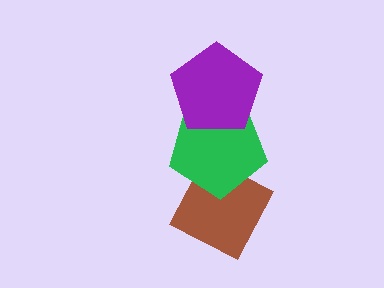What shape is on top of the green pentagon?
The purple pentagon is on top of the green pentagon.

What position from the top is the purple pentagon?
The purple pentagon is 1st from the top.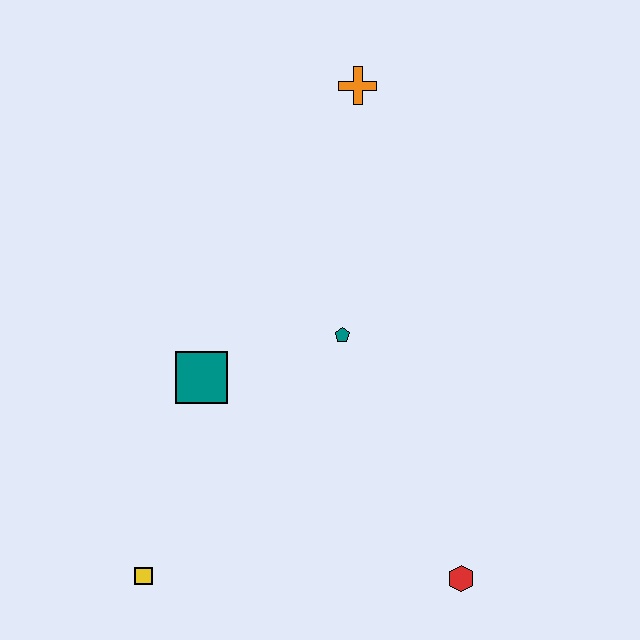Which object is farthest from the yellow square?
The orange cross is farthest from the yellow square.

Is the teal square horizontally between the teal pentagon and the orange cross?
No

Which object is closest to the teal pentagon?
The teal square is closest to the teal pentagon.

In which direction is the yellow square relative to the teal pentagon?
The yellow square is below the teal pentagon.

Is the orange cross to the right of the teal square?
Yes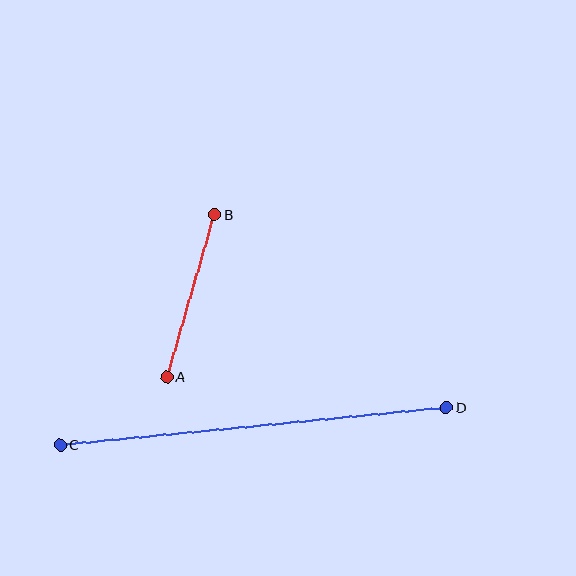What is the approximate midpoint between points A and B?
The midpoint is at approximately (191, 295) pixels.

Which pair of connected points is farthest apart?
Points C and D are farthest apart.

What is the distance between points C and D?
The distance is approximately 388 pixels.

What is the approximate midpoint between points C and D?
The midpoint is at approximately (253, 426) pixels.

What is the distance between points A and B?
The distance is approximately 169 pixels.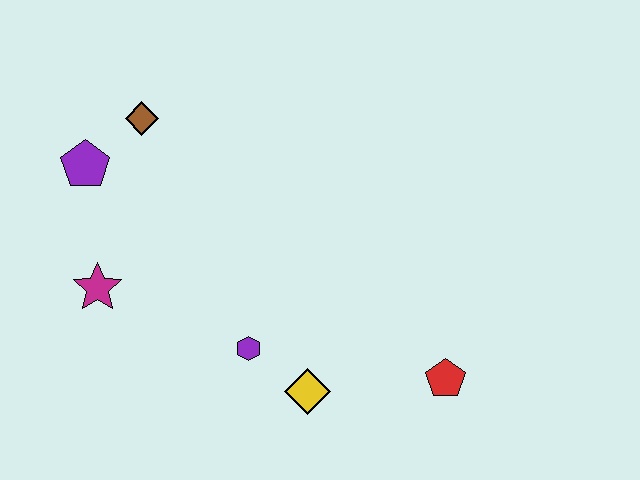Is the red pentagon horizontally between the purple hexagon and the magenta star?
No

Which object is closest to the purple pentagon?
The brown diamond is closest to the purple pentagon.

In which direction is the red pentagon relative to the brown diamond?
The red pentagon is to the right of the brown diamond.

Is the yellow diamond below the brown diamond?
Yes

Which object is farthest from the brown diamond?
The red pentagon is farthest from the brown diamond.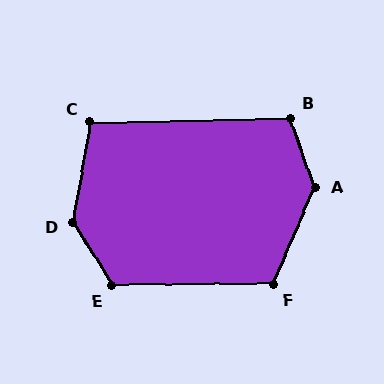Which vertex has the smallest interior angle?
C, at approximately 101 degrees.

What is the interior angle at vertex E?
Approximately 121 degrees (obtuse).